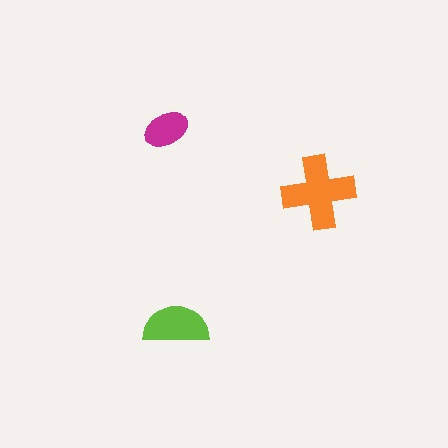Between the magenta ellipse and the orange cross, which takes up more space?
The orange cross.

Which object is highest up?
The magenta ellipse is topmost.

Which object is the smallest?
The magenta ellipse.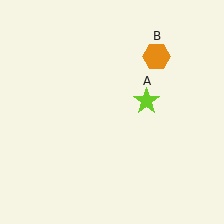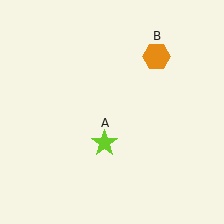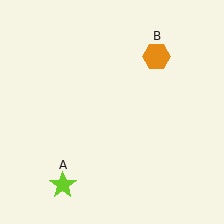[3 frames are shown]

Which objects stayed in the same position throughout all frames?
Orange hexagon (object B) remained stationary.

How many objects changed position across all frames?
1 object changed position: lime star (object A).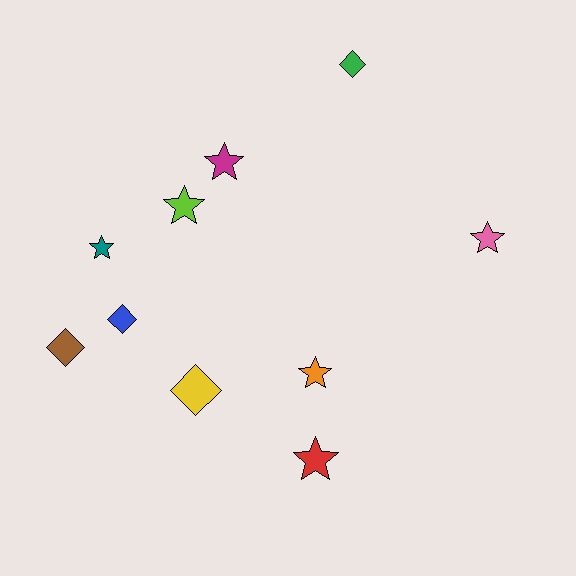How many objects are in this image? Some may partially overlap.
There are 10 objects.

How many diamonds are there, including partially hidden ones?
There are 4 diamonds.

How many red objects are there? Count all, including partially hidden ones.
There is 1 red object.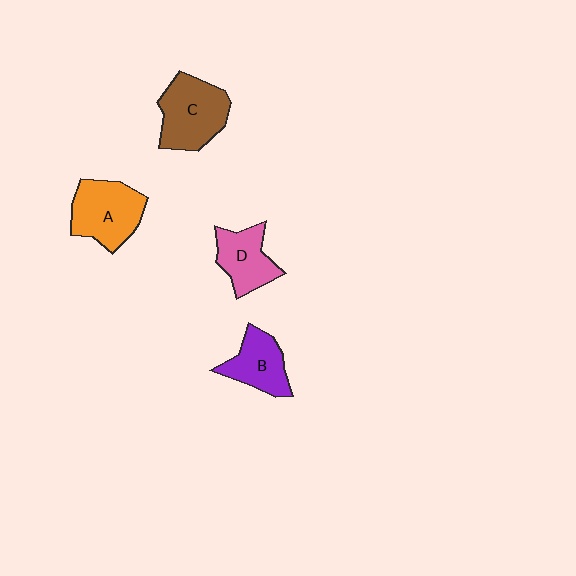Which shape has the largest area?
Shape C (brown).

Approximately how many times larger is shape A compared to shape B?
Approximately 1.3 times.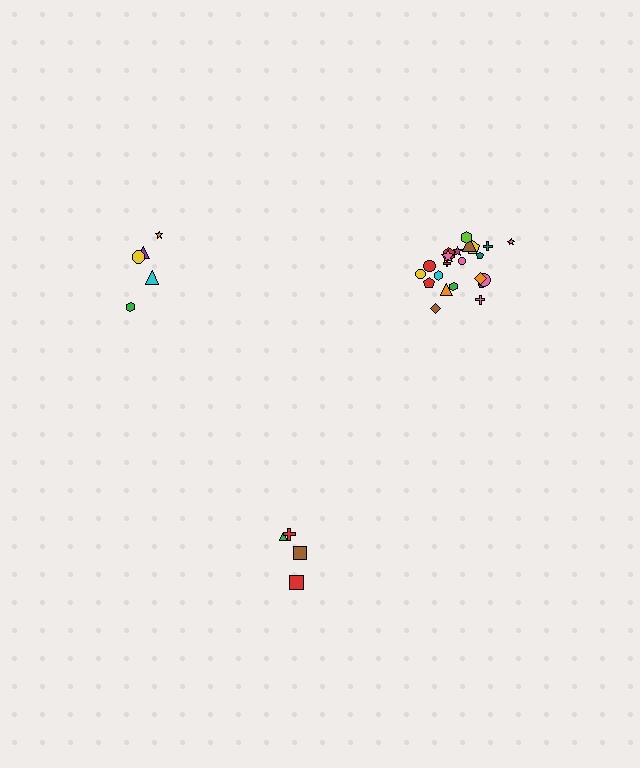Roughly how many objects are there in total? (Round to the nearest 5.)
Roughly 30 objects in total.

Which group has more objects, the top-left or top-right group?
The top-right group.